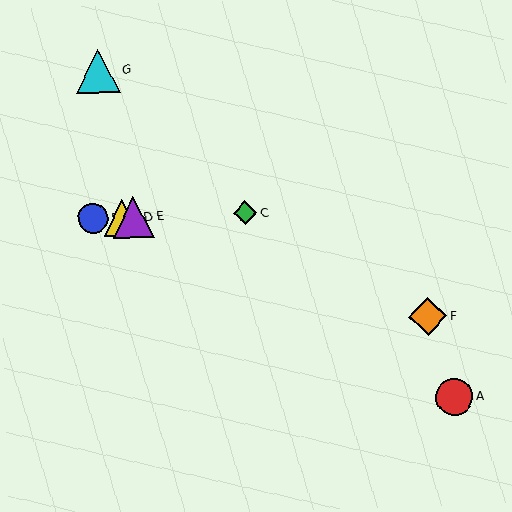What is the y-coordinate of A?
Object A is at y≈397.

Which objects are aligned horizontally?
Objects B, C, D, E are aligned horizontally.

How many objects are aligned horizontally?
4 objects (B, C, D, E) are aligned horizontally.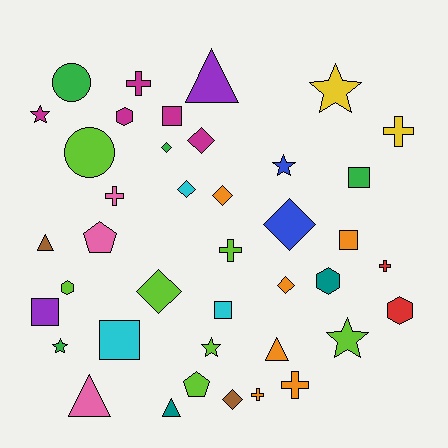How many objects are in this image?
There are 40 objects.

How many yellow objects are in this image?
There are 2 yellow objects.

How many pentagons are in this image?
There are 2 pentagons.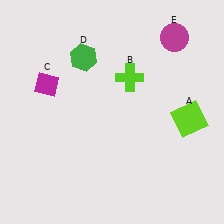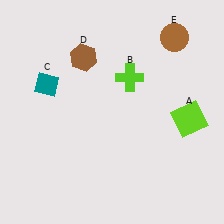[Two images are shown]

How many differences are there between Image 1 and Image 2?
There are 3 differences between the two images.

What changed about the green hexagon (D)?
In Image 1, D is green. In Image 2, it changed to brown.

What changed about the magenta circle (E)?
In Image 1, E is magenta. In Image 2, it changed to brown.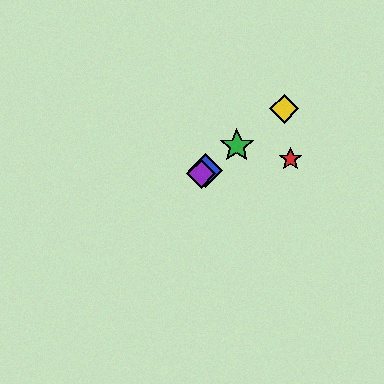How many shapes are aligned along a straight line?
4 shapes (the blue diamond, the green star, the yellow diamond, the purple diamond) are aligned along a straight line.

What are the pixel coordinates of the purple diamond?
The purple diamond is at (201, 174).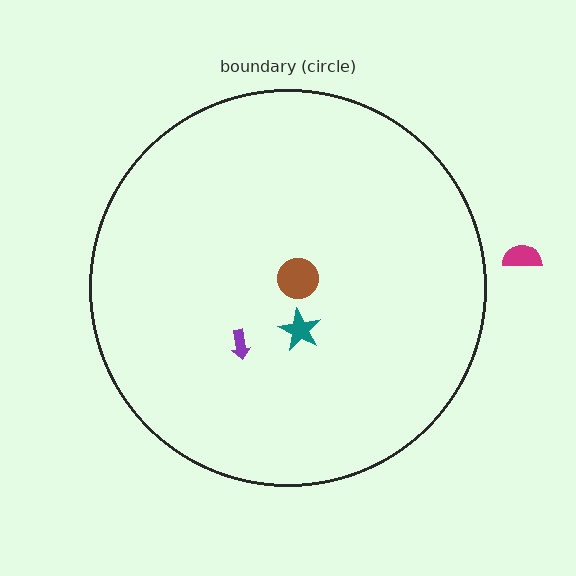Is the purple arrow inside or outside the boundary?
Inside.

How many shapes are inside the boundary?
3 inside, 1 outside.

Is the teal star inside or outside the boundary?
Inside.